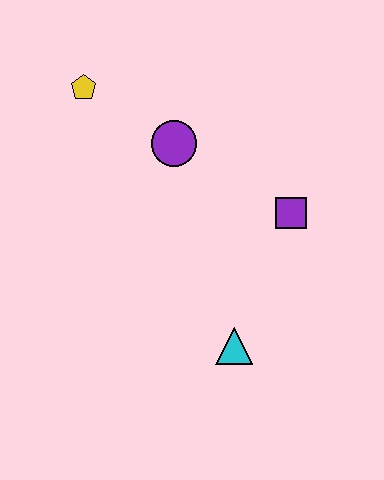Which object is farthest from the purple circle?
The cyan triangle is farthest from the purple circle.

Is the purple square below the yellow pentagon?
Yes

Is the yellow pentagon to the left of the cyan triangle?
Yes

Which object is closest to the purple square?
The purple circle is closest to the purple square.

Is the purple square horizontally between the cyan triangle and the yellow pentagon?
No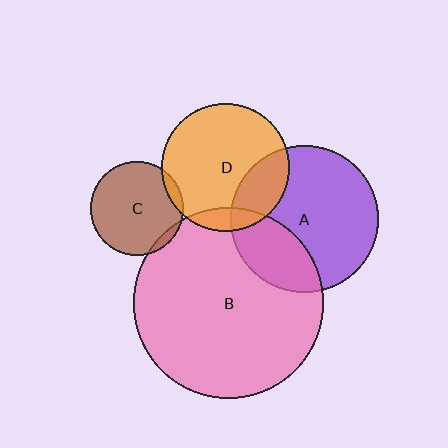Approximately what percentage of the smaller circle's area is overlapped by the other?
Approximately 10%.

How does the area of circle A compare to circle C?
Approximately 2.5 times.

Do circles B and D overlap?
Yes.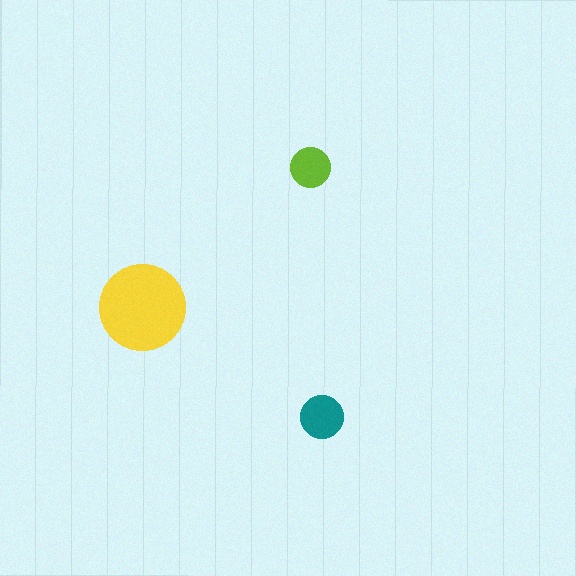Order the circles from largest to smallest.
the yellow one, the teal one, the lime one.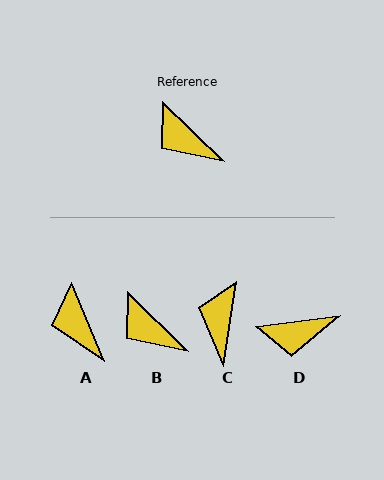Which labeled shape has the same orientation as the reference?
B.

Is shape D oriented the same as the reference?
No, it is off by about 52 degrees.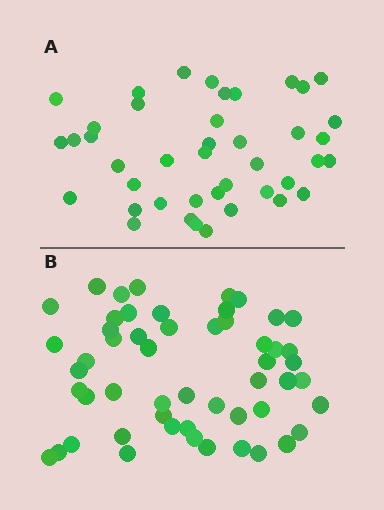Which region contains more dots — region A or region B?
Region B (the bottom region) has more dots.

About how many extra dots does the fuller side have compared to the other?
Region B has roughly 12 or so more dots than region A.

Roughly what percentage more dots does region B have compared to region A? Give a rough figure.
About 25% more.